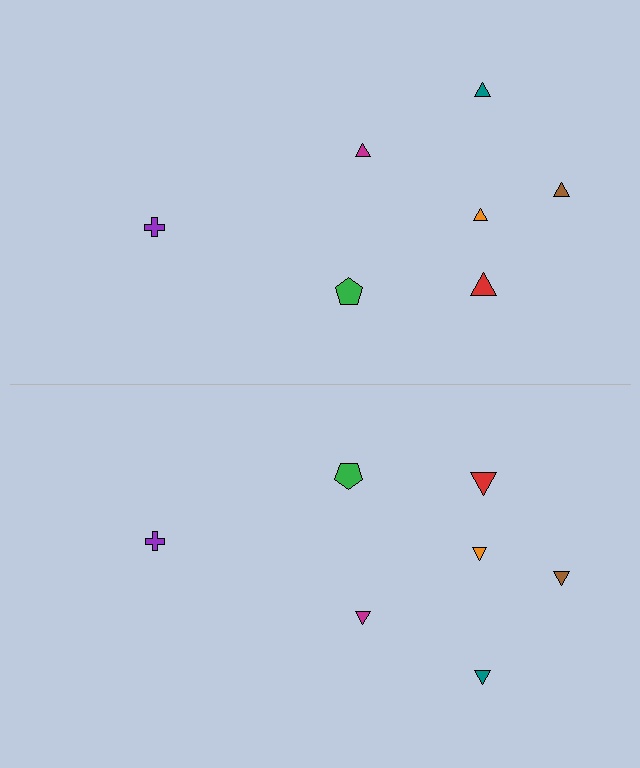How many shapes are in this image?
There are 14 shapes in this image.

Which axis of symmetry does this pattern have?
The pattern has a horizontal axis of symmetry running through the center of the image.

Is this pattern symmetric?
Yes, this pattern has bilateral (reflection) symmetry.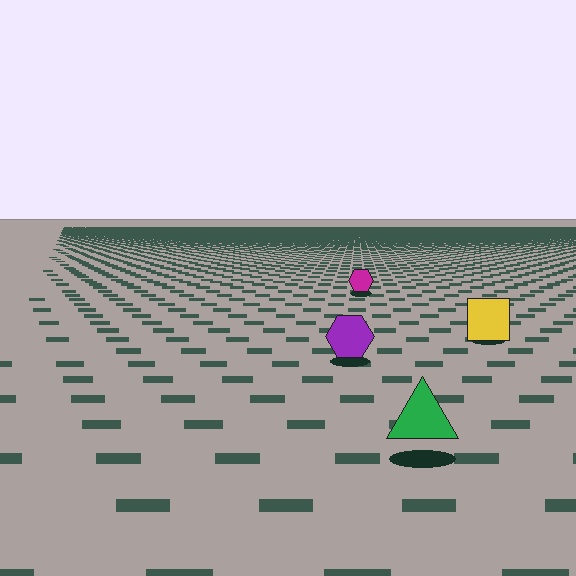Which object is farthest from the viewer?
The magenta hexagon is farthest from the viewer. It appears smaller and the ground texture around it is denser.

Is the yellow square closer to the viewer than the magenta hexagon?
Yes. The yellow square is closer — you can tell from the texture gradient: the ground texture is coarser near it.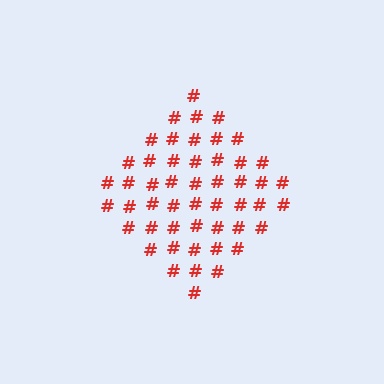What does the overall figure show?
The overall figure shows a diamond.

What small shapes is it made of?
It is made of small hash symbols.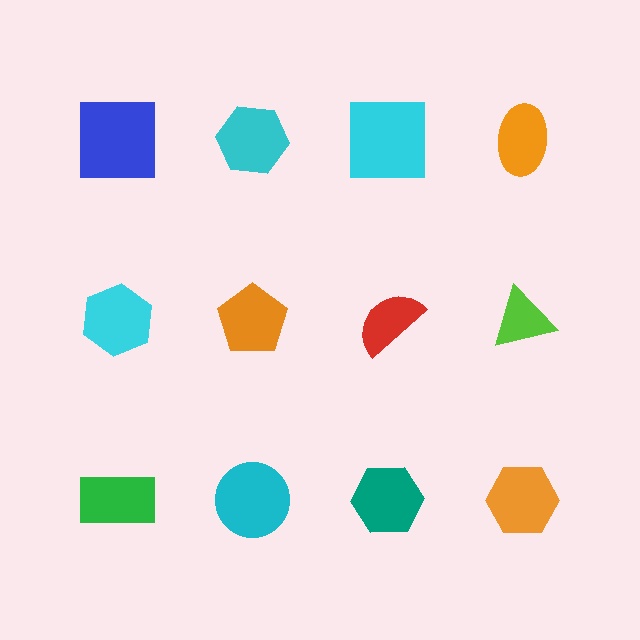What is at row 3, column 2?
A cyan circle.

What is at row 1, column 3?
A cyan square.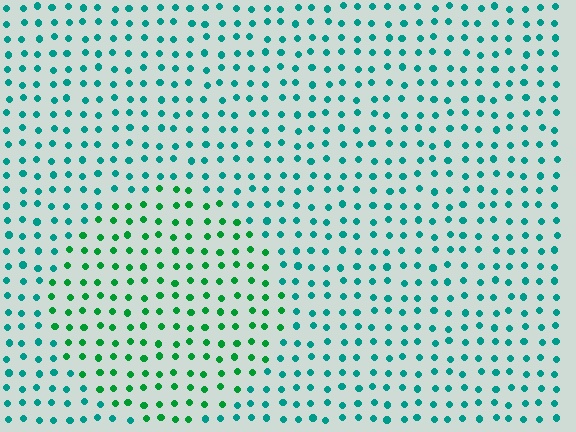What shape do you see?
I see a circle.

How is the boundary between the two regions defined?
The boundary is defined purely by a slight shift in hue (about 35 degrees). Spacing, size, and orientation are identical on both sides.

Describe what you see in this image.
The image is filled with small teal elements in a uniform arrangement. A circle-shaped region is visible where the elements are tinted to a slightly different hue, forming a subtle color boundary.